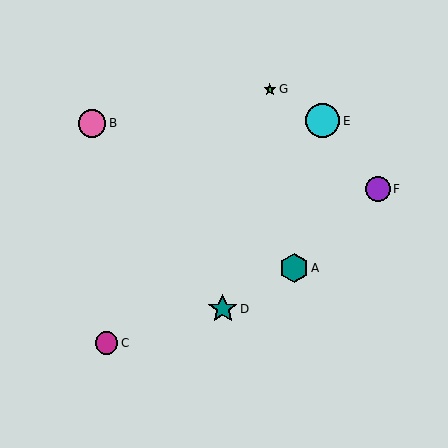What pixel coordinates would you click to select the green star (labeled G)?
Click at (270, 89) to select the green star G.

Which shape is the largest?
The cyan circle (labeled E) is the largest.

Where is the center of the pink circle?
The center of the pink circle is at (92, 123).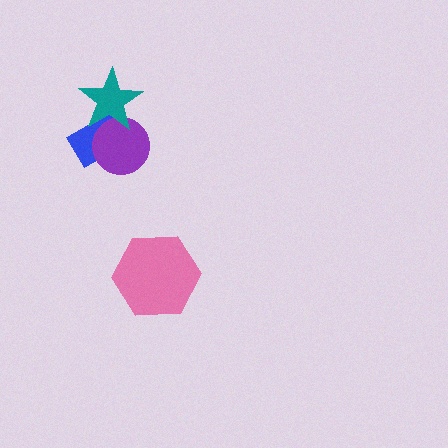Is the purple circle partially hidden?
Yes, it is partially covered by another shape.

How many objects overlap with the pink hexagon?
0 objects overlap with the pink hexagon.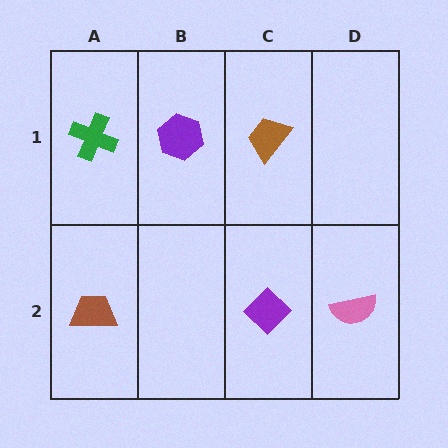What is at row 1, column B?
A purple hexagon.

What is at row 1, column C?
A brown trapezoid.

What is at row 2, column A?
A brown trapezoid.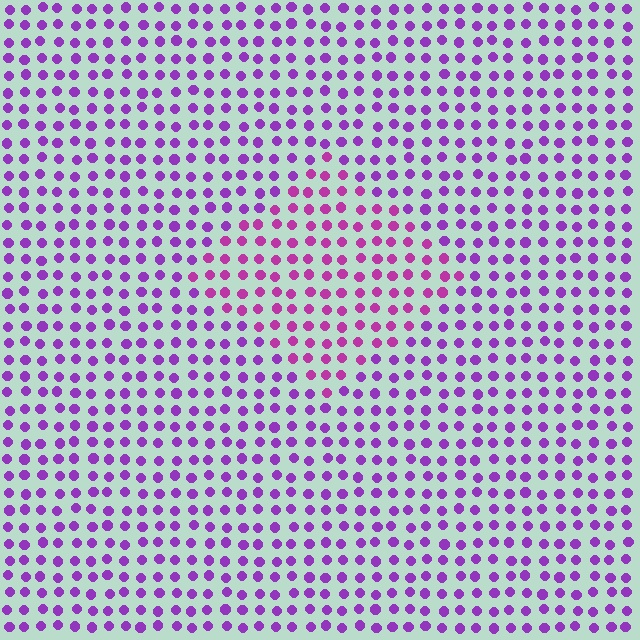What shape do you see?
I see a diamond.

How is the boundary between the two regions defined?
The boundary is defined purely by a slight shift in hue (about 29 degrees). Spacing, size, and orientation are identical on both sides.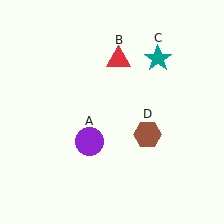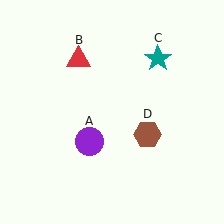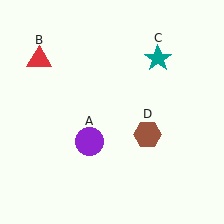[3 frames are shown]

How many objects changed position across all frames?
1 object changed position: red triangle (object B).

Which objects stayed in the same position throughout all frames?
Purple circle (object A) and teal star (object C) and brown hexagon (object D) remained stationary.